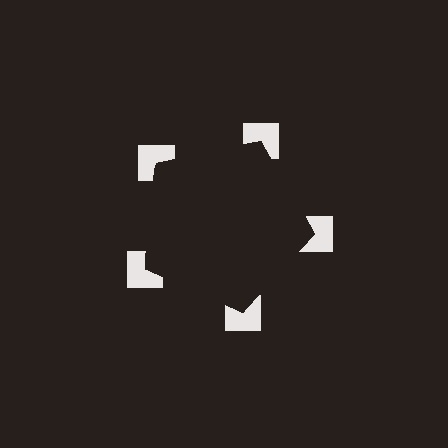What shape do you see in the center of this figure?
An illusory pentagon — its edges are inferred from the aligned wedge cuts in the notched squares, not physically drawn.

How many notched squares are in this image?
There are 5 — one at each vertex of the illusory pentagon.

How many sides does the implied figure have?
5 sides.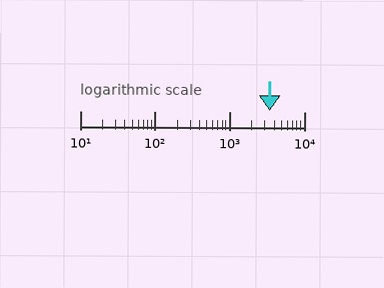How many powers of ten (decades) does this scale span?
The scale spans 3 decades, from 10 to 10000.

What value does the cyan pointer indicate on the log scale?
The pointer indicates approximately 3400.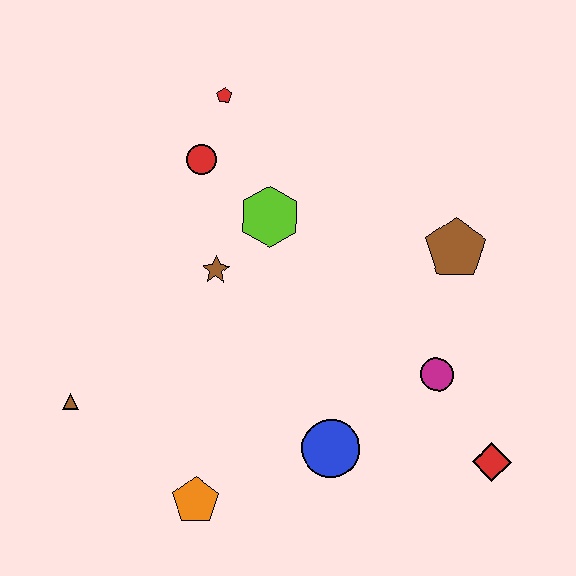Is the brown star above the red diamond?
Yes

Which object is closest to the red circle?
The red pentagon is closest to the red circle.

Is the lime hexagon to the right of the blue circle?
No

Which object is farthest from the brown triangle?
The red diamond is farthest from the brown triangle.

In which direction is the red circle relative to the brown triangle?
The red circle is above the brown triangle.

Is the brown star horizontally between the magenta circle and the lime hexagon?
No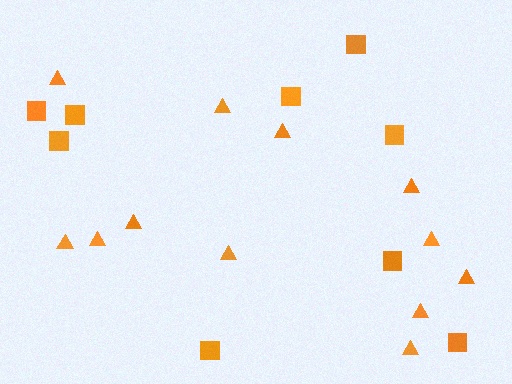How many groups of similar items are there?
There are 2 groups: one group of triangles (12) and one group of squares (9).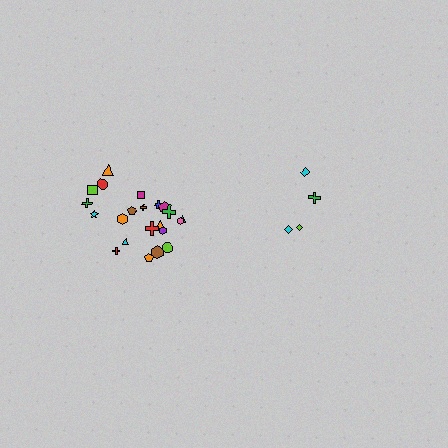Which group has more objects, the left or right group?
The left group.